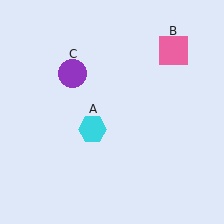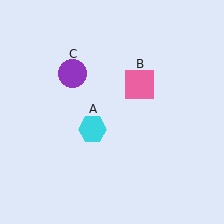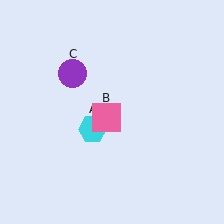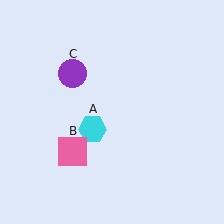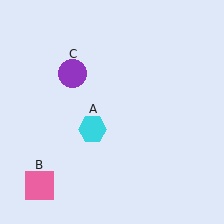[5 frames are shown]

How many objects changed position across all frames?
1 object changed position: pink square (object B).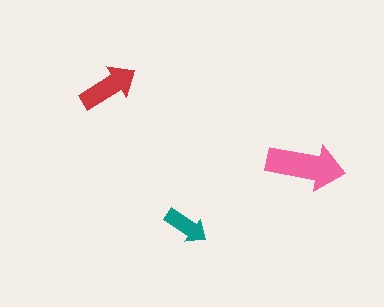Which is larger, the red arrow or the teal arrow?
The red one.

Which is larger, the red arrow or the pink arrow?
The pink one.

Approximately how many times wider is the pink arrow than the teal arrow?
About 2 times wider.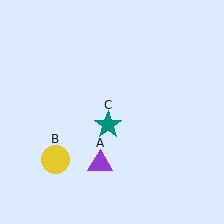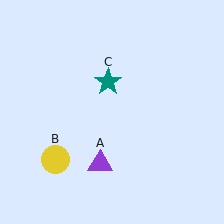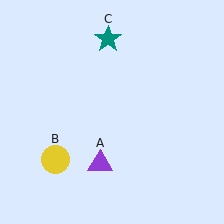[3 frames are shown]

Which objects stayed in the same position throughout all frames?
Purple triangle (object A) and yellow circle (object B) remained stationary.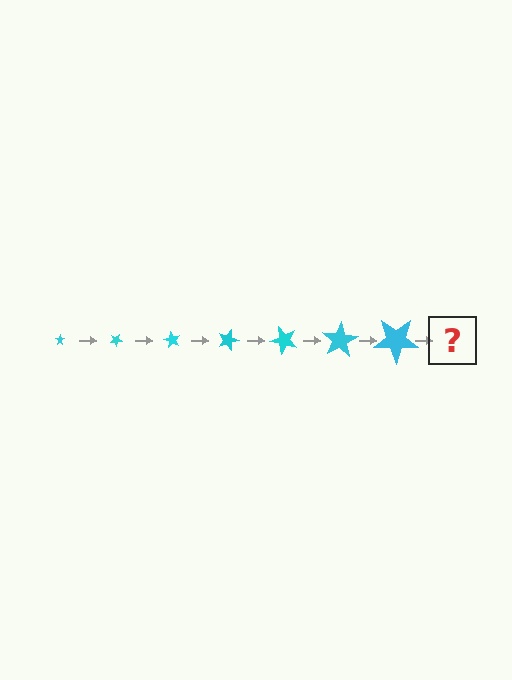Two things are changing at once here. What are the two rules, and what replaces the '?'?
The two rules are that the star grows larger each step and it rotates 30 degrees each step. The '?' should be a star, larger than the previous one and rotated 210 degrees from the start.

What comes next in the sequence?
The next element should be a star, larger than the previous one and rotated 210 degrees from the start.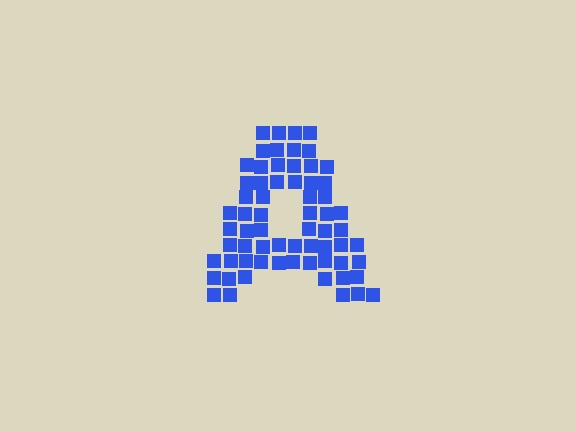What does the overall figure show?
The overall figure shows the letter A.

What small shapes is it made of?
It is made of small squares.